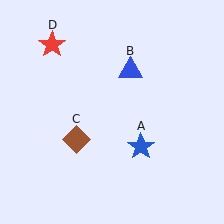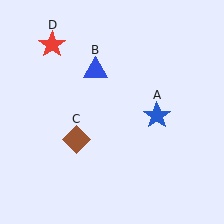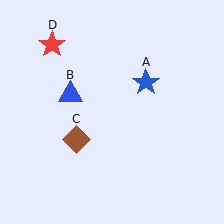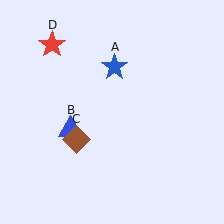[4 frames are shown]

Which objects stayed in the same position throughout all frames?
Brown diamond (object C) and red star (object D) remained stationary.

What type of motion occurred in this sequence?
The blue star (object A), blue triangle (object B) rotated counterclockwise around the center of the scene.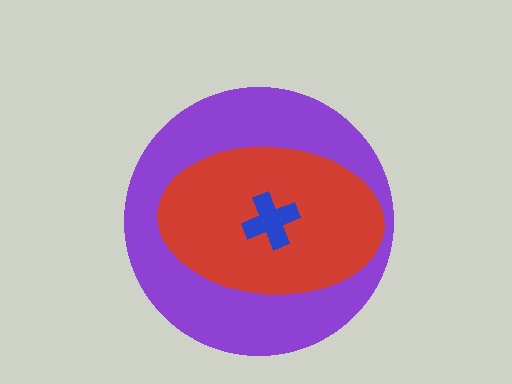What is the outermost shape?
The purple circle.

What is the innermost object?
The blue cross.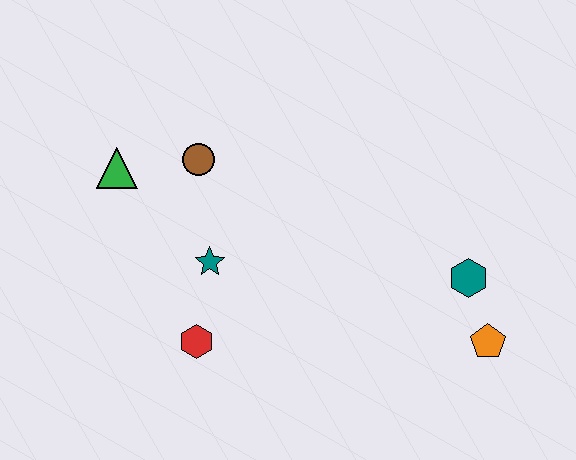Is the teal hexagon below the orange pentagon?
No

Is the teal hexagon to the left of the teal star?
No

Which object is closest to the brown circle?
The green triangle is closest to the brown circle.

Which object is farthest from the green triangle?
The orange pentagon is farthest from the green triangle.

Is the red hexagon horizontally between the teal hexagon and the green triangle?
Yes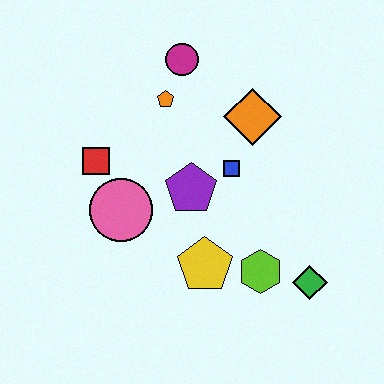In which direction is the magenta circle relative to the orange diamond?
The magenta circle is to the left of the orange diamond.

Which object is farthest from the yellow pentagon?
The magenta circle is farthest from the yellow pentagon.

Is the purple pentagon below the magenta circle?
Yes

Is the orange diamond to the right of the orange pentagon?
Yes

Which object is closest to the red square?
The pink circle is closest to the red square.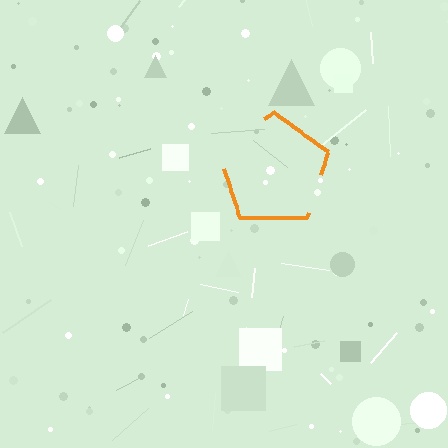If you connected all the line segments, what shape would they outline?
They would outline a pentagon.